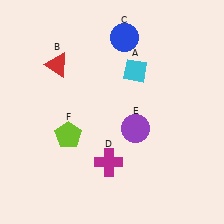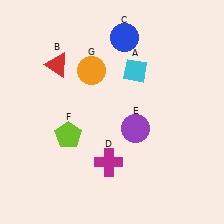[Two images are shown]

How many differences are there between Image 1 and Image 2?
There is 1 difference between the two images.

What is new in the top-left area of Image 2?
An orange circle (G) was added in the top-left area of Image 2.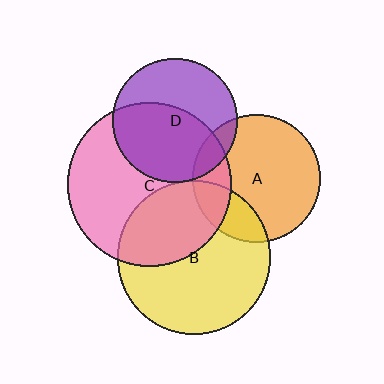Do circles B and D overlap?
Yes.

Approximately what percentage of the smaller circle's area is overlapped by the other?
Approximately 5%.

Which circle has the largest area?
Circle C (pink).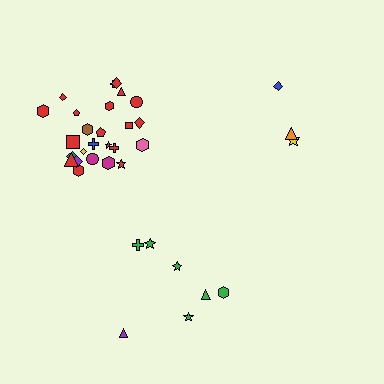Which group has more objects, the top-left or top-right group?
The top-left group.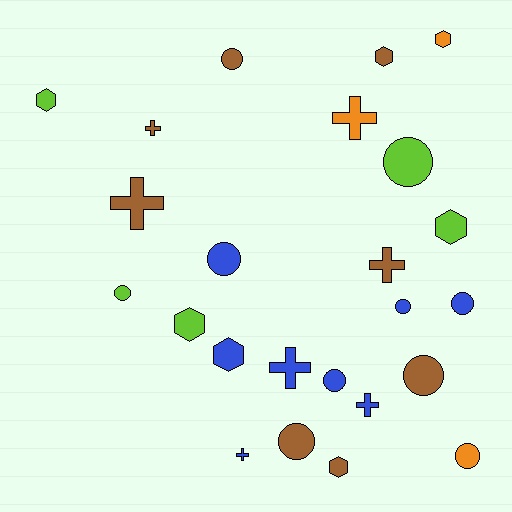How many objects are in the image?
There are 24 objects.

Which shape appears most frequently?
Circle, with 10 objects.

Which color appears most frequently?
Brown, with 8 objects.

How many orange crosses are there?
There is 1 orange cross.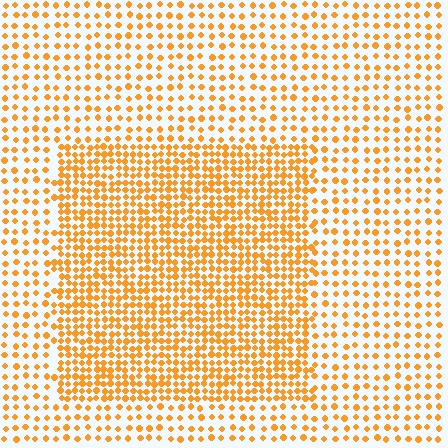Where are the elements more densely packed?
The elements are more densely packed inside the rectangle boundary.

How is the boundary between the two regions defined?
The boundary is defined by a change in element density (approximately 2.1x ratio). All elements are the same color, size, and shape.